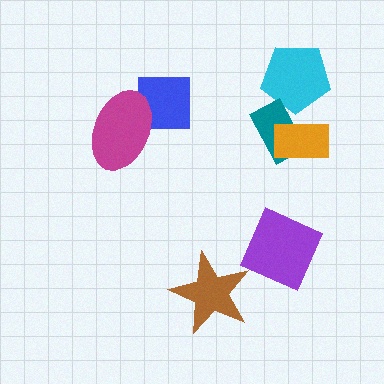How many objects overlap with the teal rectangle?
2 objects overlap with the teal rectangle.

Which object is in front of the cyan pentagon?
The teal rectangle is in front of the cyan pentagon.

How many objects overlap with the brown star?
0 objects overlap with the brown star.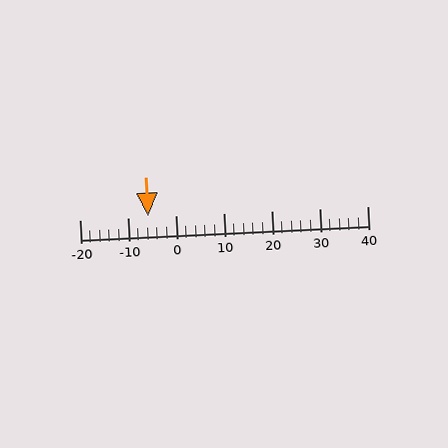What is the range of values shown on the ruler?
The ruler shows values from -20 to 40.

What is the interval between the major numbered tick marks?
The major tick marks are spaced 10 units apart.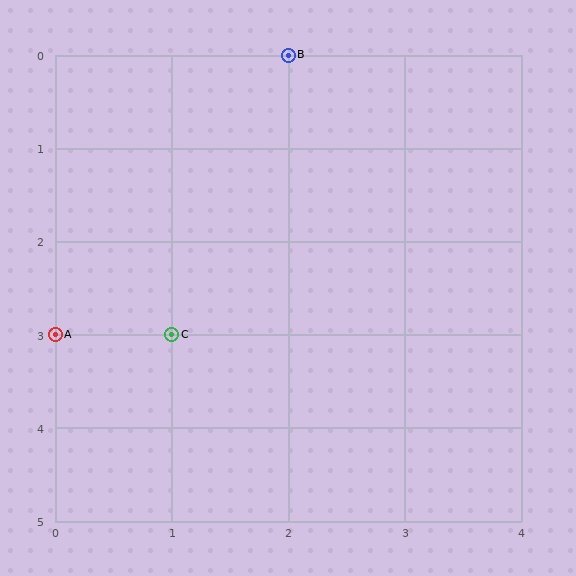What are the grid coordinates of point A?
Point A is at grid coordinates (0, 3).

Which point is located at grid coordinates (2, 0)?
Point B is at (2, 0).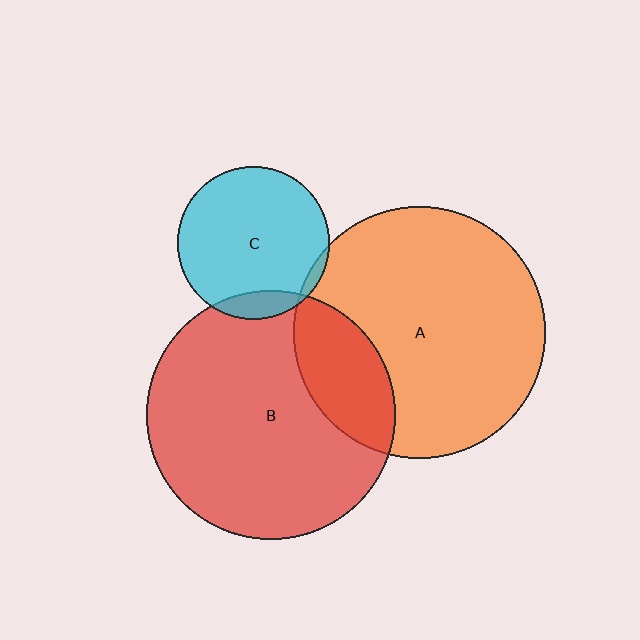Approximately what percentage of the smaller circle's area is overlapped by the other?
Approximately 5%.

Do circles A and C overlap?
Yes.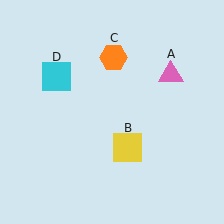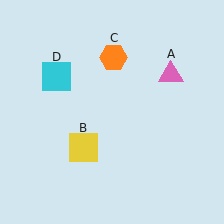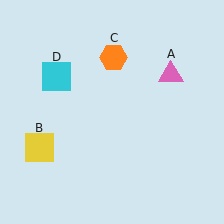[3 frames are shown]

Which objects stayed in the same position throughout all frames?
Pink triangle (object A) and orange hexagon (object C) and cyan square (object D) remained stationary.